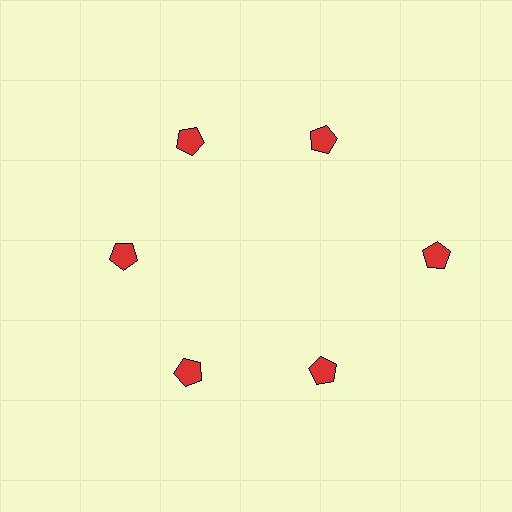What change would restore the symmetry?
The symmetry would be restored by moving it inward, back onto the ring so that all 6 pentagons sit at equal angles and equal distance from the center.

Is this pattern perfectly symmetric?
No. The 6 red pentagons are arranged in a ring, but one element near the 3 o'clock position is pushed outward from the center, breaking the 6-fold rotational symmetry.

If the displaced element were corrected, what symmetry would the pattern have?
It would have 6-fold rotational symmetry — the pattern would map onto itself every 60 degrees.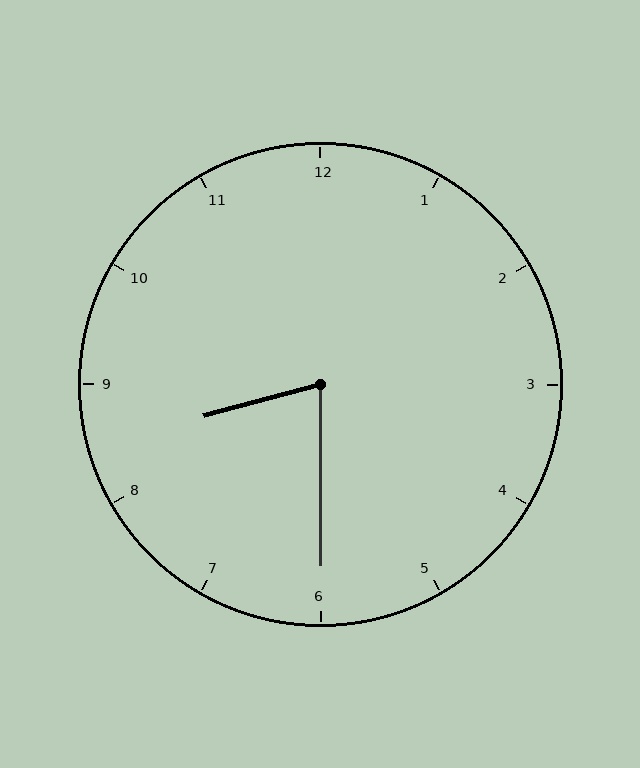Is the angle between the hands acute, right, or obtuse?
It is acute.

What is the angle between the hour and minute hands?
Approximately 75 degrees.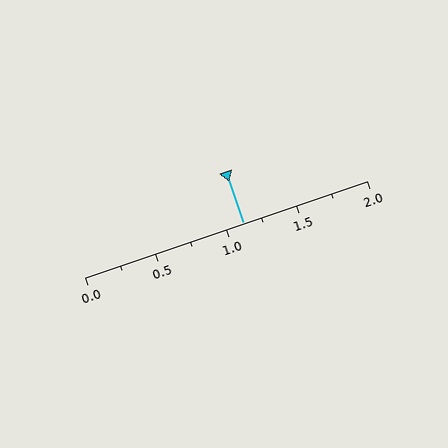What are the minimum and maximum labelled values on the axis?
The axis runs from 0.0 to 2.0.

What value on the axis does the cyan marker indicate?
The marker indicates approximately 1.12.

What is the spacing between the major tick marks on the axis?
The major ticks are spaced 0.5 apart.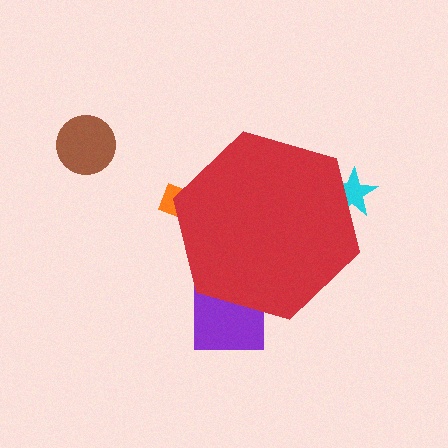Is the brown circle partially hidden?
No, the brown circle is fully visible.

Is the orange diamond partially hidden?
Yes, the orange diamond is partially hidden behind the red hexagon.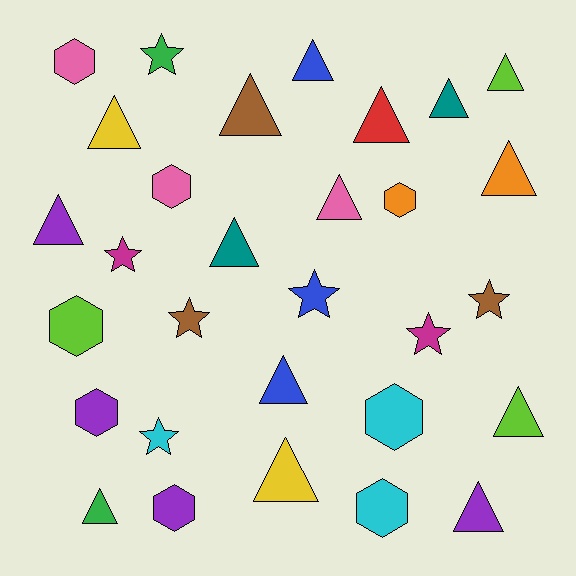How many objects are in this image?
There are 30 objects.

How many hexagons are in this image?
There are 8 hexagons.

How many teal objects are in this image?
There are 2 teal objects.